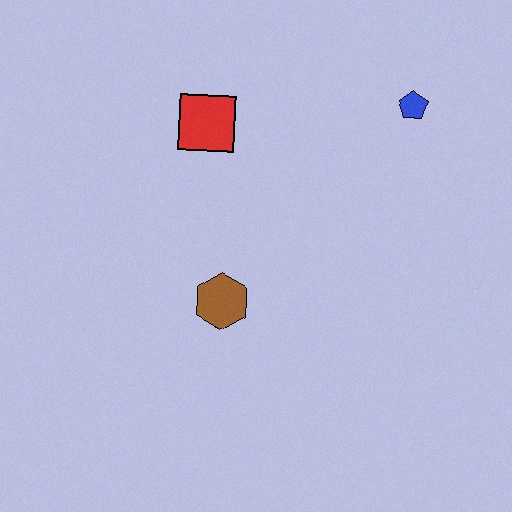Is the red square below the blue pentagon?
Yes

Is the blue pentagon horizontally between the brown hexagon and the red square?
No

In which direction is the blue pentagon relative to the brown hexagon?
The blue pentagon is above the brown hexagon.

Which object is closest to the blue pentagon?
The red square is closest to the blue pentagon.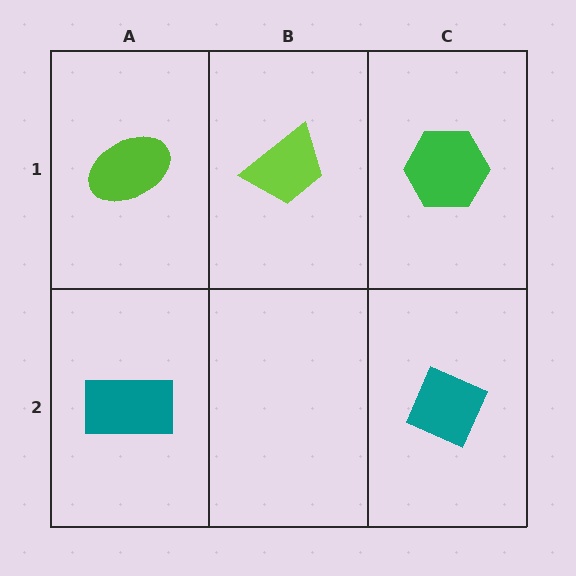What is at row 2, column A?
A teal rectangle.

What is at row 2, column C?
A teal diamond.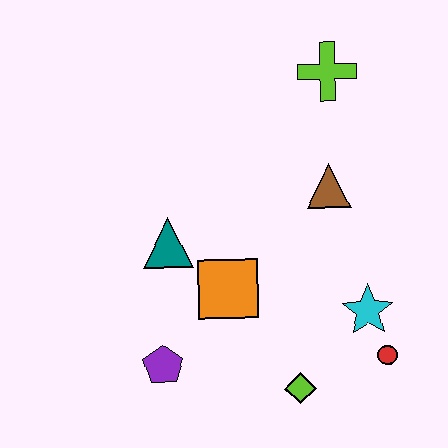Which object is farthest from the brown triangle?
The purple pentagon is farthest from the brown triangle.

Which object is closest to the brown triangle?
The lime cross is closest to the brown triangle.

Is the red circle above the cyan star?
No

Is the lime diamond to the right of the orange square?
Yes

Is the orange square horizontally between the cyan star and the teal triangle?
Yes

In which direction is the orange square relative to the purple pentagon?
The orange square is above the purple pentagon.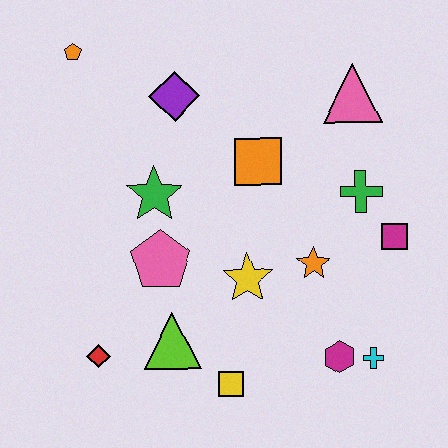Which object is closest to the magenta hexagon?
The cyan cross is closest to the magenta hexagon.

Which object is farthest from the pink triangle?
The red diamond is farthest from the pink triangle.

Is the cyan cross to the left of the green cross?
No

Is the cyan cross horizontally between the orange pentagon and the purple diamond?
No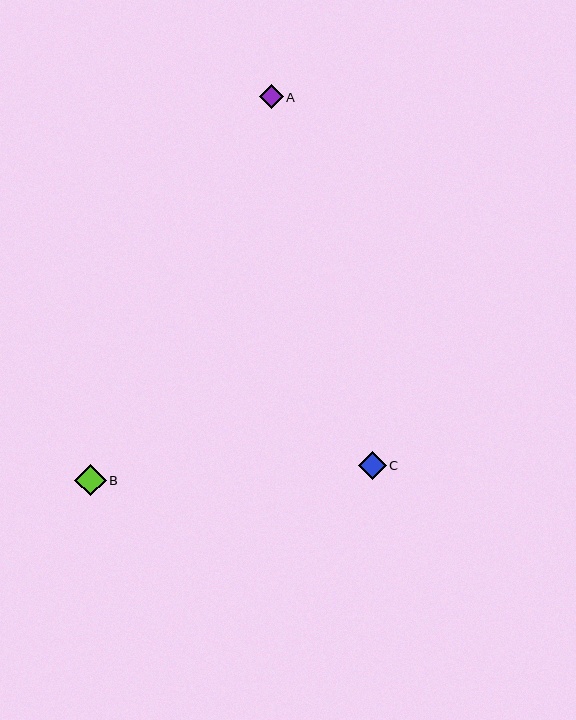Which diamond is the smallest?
Diamond A is the smallest with a size of approximately 24 pixels.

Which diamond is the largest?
Diamond B is the largest with a size of approximately 31 pixels.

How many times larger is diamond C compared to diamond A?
Diamond C is approximately 1.2 times the size of diamond A.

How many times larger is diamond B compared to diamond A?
Diamond B is approximately 1.3 times the size of diamond A.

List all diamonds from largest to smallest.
From largest to smallest: B, C, A.